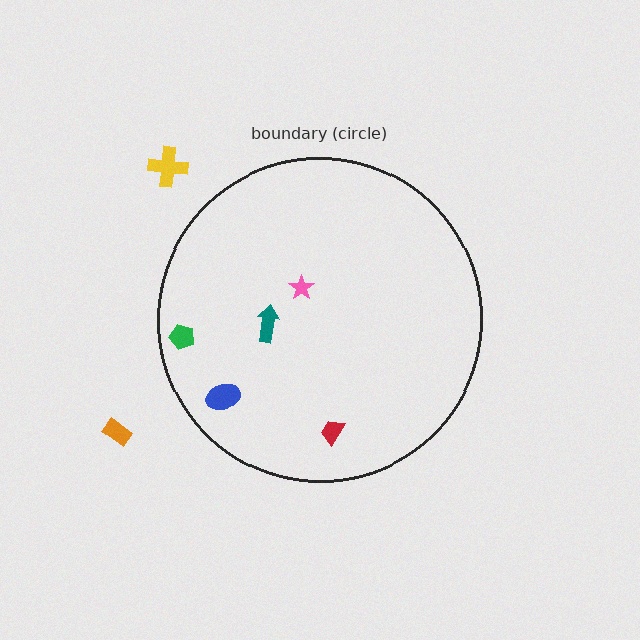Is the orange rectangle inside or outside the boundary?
Outside.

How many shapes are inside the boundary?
5 inside, 2 outside.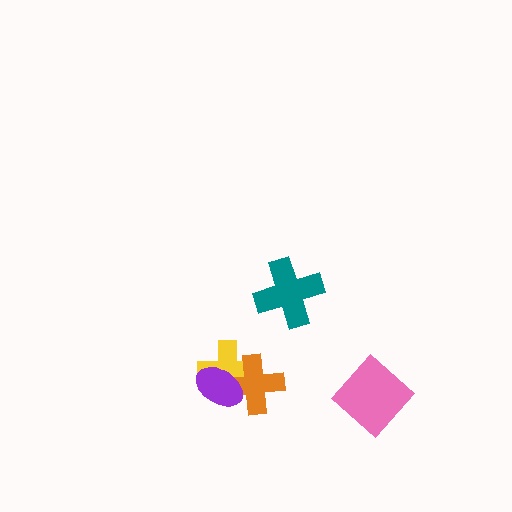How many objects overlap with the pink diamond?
0 objects overlap with the pink diamond.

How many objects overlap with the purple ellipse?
2 objects overlap with the purple ellipse.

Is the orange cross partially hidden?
Yes, it is partially covered by another shape.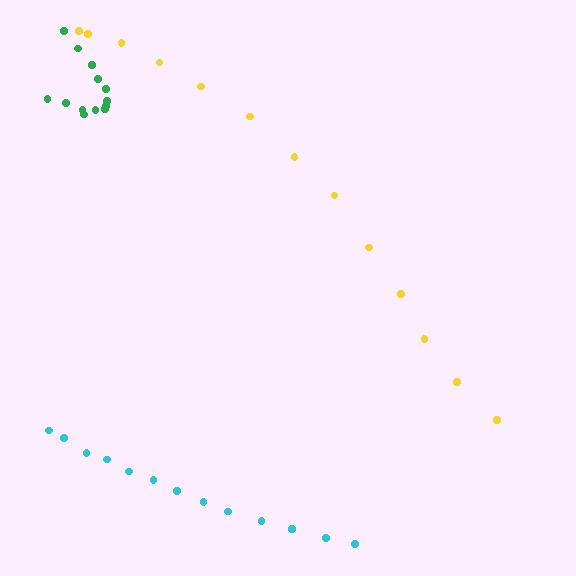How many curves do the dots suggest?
There are 3 distinct paths.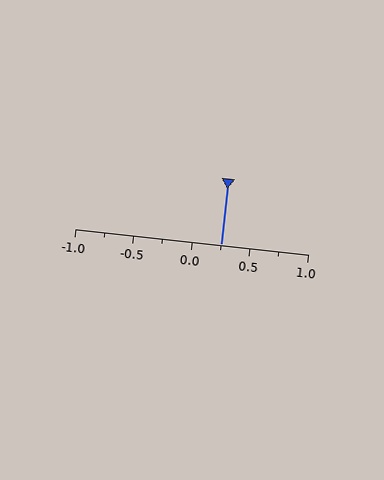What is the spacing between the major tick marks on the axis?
The major ticks are spaced 0.5 apart.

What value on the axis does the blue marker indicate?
The marker indicates approximately 0.25.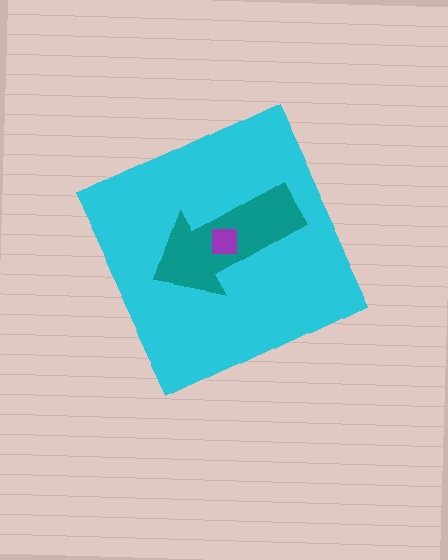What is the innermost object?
The purple square.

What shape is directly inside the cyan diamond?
The teal arrow.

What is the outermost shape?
The cyan diamond.